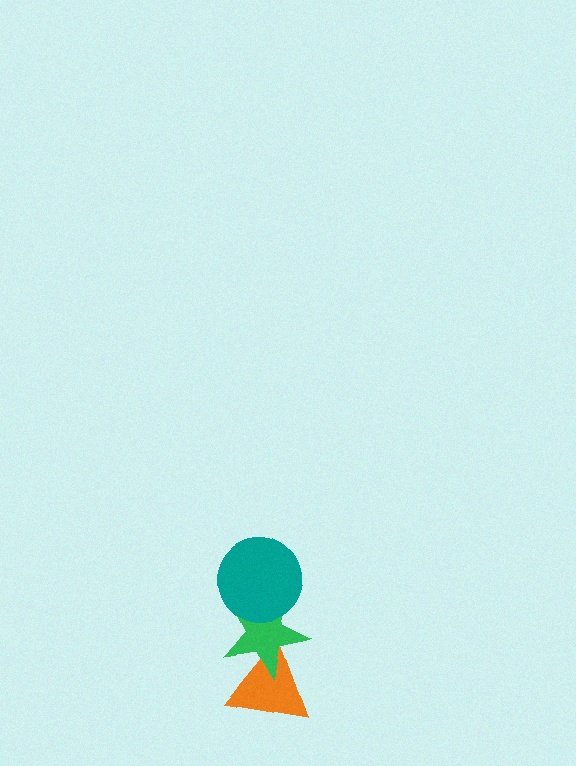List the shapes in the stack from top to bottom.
From top to bottom: the teal circle, the green star, the orange triangle.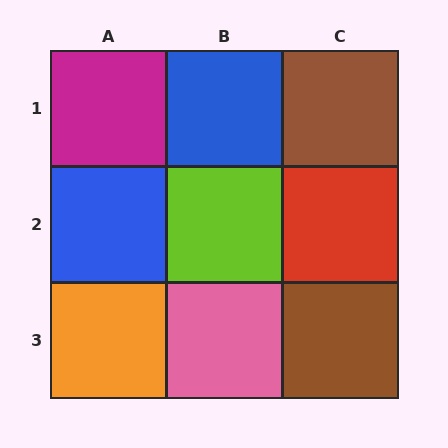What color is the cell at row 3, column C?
Brown.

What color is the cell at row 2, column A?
Blue.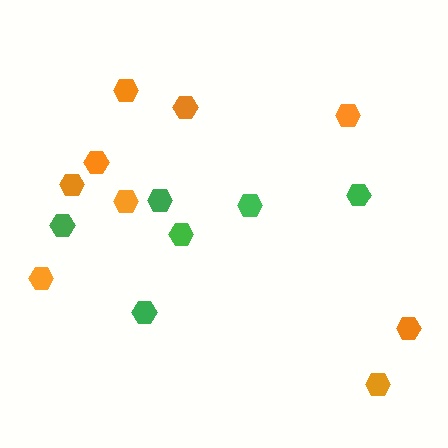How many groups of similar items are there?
There are 2 groups: one group of green hexagons (6) and one group of orange hexagons (9).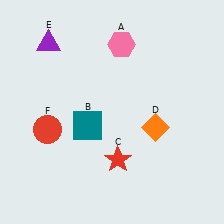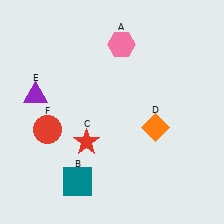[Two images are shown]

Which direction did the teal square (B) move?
The teal square (B) moved down.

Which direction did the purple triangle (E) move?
The purple triangle (E) moved down.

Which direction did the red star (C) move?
The red star (C) moved left.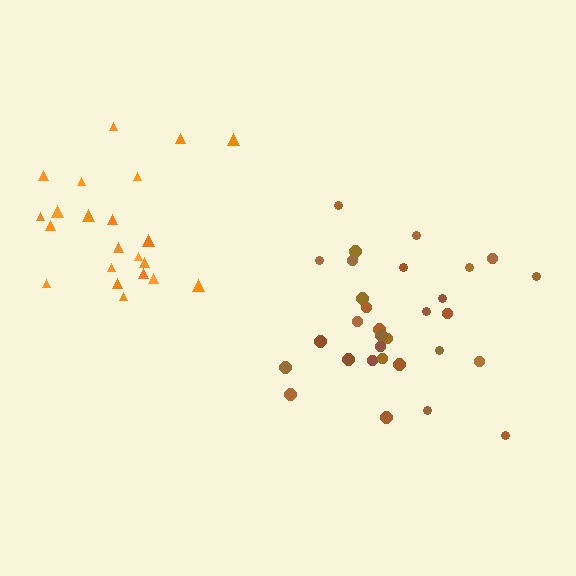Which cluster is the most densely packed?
Brown.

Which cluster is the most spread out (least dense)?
Orange.